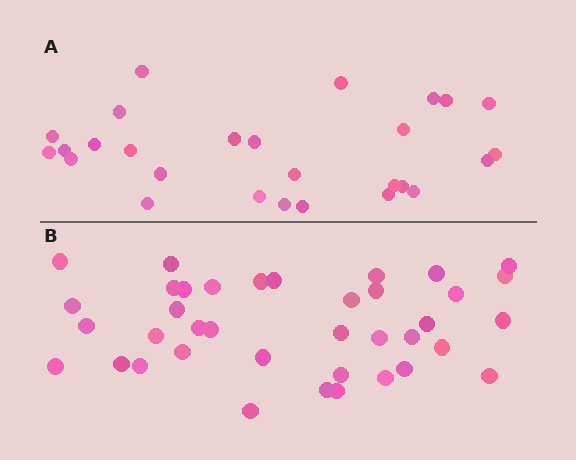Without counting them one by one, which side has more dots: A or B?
Region B (the bottom region) has more dots.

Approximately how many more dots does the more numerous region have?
Region B has roughly 12 or so more dots than region A.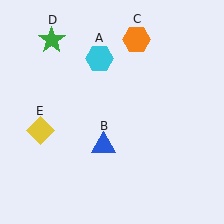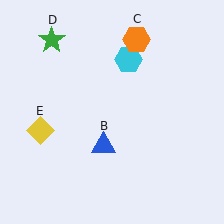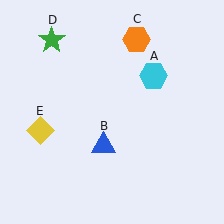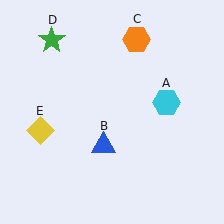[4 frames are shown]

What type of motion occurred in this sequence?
The cyan hexagon (object A) rotated clockwise around the center of the scene.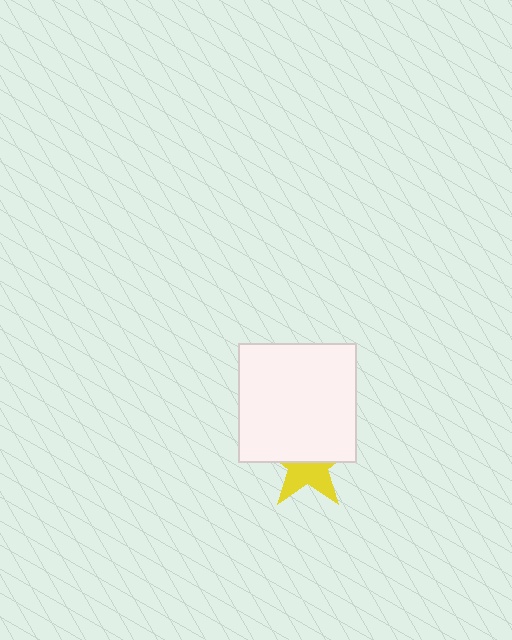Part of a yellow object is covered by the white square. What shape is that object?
It is a star.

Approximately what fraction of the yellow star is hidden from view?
Roughly 56% of the yellow star is hidden behind the white square.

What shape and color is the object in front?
The object in front is a white square.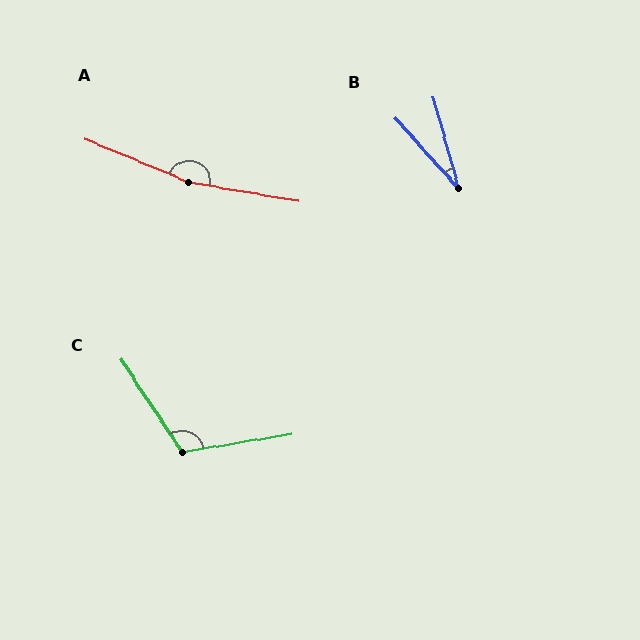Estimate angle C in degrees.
Approximately 114 degrees.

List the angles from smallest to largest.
B (27°), C (114°), A (168°).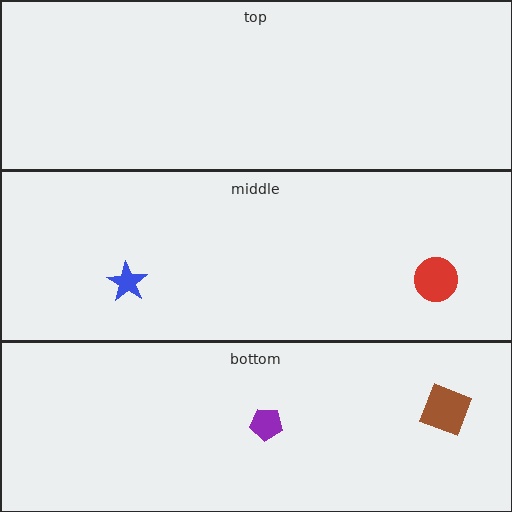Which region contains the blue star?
The middle region.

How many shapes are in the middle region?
2.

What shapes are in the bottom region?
The brown square, the purple pentagon.